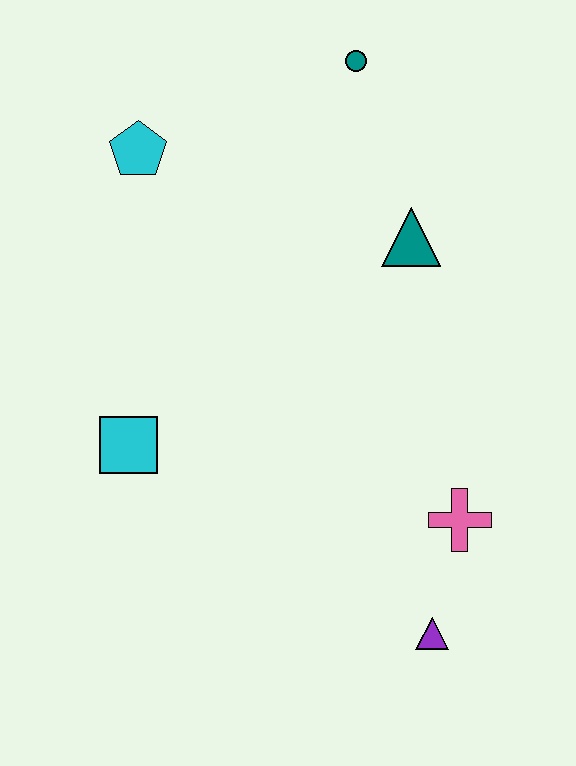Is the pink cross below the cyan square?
Yes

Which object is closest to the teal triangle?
The teal circle is closest to the teal triangle.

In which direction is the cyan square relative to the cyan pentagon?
The cyan square is below the cyan pentagon.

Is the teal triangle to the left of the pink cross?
Yes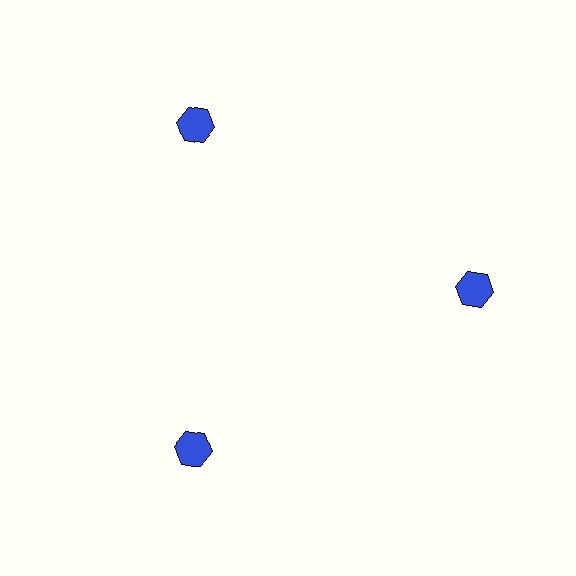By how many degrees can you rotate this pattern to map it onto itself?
The pattern maps onto itself every 120 degrees of rotation.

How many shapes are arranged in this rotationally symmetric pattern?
There are 3 shapes, arranged in 3 groups of 1.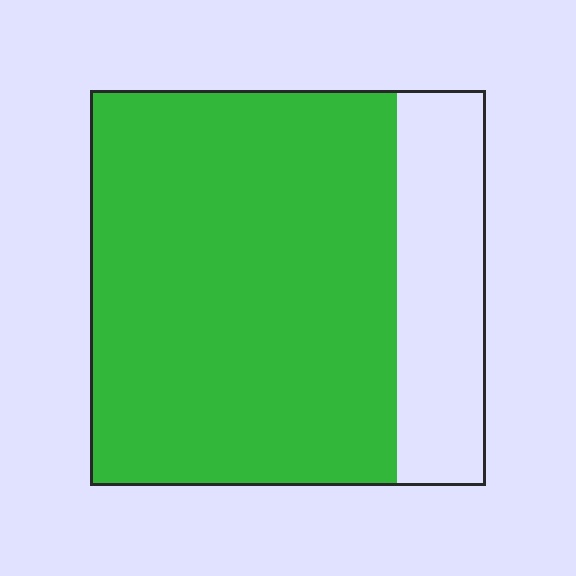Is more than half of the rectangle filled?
Yes.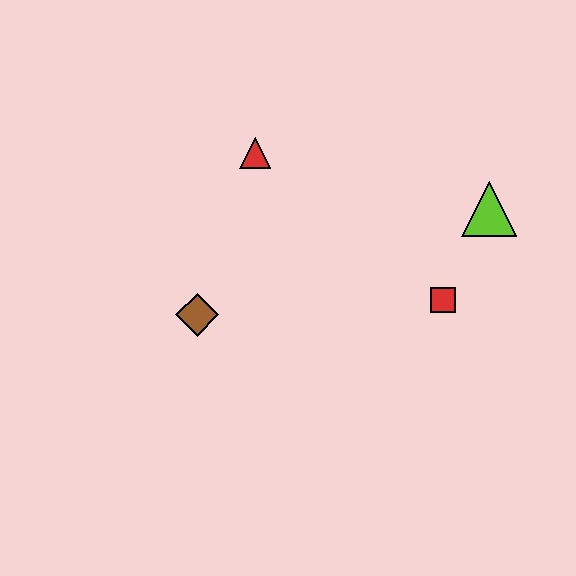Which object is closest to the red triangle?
The brown diamond is closest to the red triangle.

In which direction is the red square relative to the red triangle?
The red square is to the right of the red triangle.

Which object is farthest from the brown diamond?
The lime triangle is farthest from the brown diamond.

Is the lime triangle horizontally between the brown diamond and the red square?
No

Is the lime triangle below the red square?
No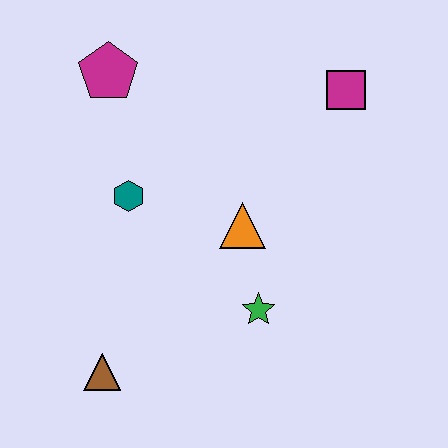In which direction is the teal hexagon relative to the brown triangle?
The teal hexagon is above the brown triangle.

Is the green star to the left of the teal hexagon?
No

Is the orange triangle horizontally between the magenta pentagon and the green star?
Yes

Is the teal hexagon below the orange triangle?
No